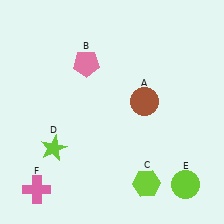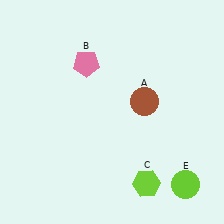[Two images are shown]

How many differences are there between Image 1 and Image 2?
There are 2 differences between the two images.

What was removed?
The pink cross (F), the lime star (D) were removed in Image 2.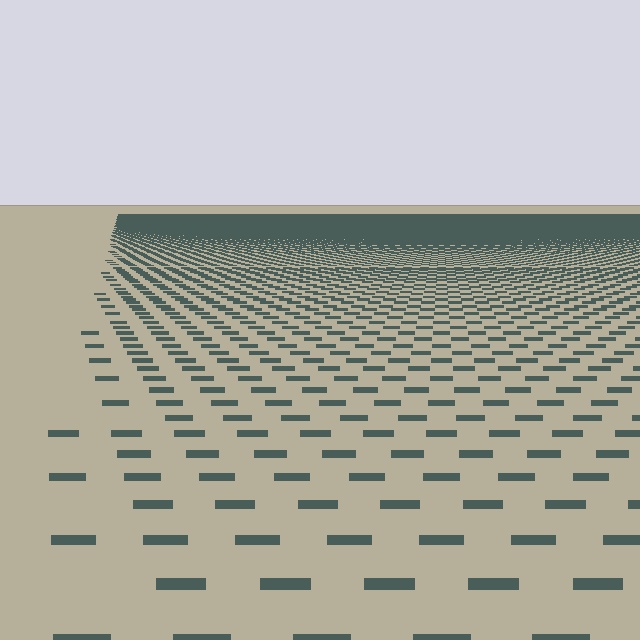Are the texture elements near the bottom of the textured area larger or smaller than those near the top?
Larger. Near the bottom, elements are closer to the viewer and appear at a bigger on-screen size.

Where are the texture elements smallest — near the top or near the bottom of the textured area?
Near the top.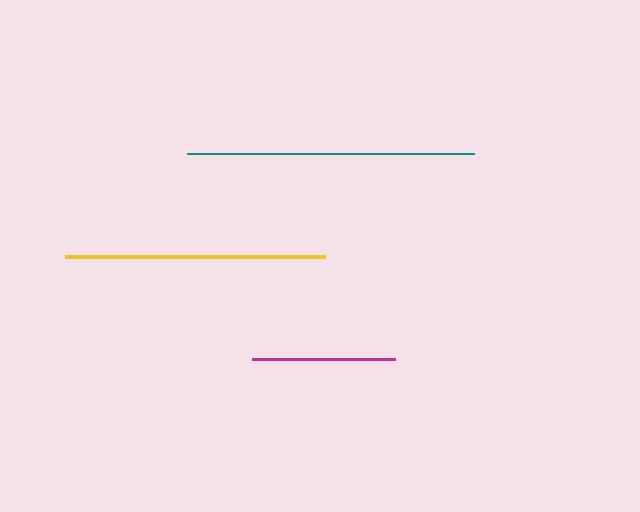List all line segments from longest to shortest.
From longest to shortest: teal, yellow, magenta.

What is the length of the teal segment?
The teal segment is approximately 288 pixels long.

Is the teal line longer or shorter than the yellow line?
The teal line is longer than the yellow line.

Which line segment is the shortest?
The magenta line is the shortest at approximately 143 pixels.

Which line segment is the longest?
The teal line is the longest at approximately 288 pixels.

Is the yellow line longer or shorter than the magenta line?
The yellow line is longer than the magenta line.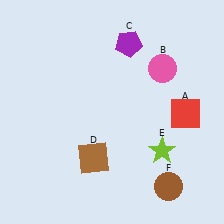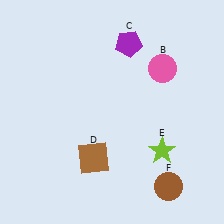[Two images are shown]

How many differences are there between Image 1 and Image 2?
There is 1 difference between the two images.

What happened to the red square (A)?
The red square (A) was removed in Image 2. It was in the bottom-right area of Image 1.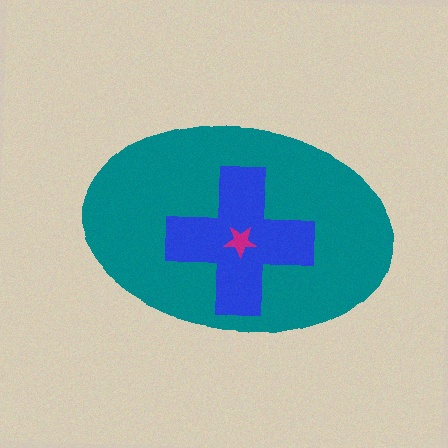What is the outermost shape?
The teal ellipse.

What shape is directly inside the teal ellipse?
The blue cross.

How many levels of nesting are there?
3.